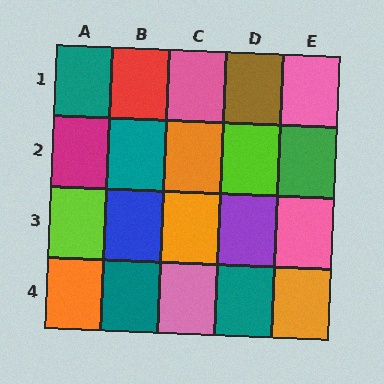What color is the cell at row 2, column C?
Orange.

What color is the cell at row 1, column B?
Red.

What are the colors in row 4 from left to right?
Orange, teal, pink, teal, orange.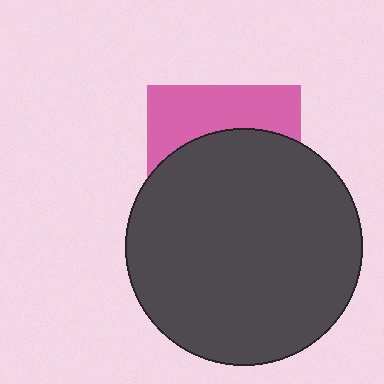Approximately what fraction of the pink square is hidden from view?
Roughly 65% of the pink square is hidden behind the dark gray circle.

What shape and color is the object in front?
The object in front is a dark gray circle.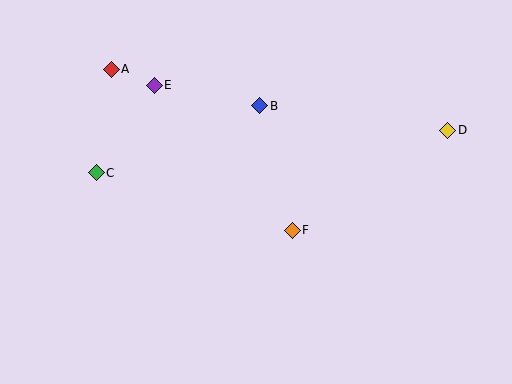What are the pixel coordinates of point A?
Point A is at (111, 69).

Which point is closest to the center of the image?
Point F at (292, 230) is closest to the center.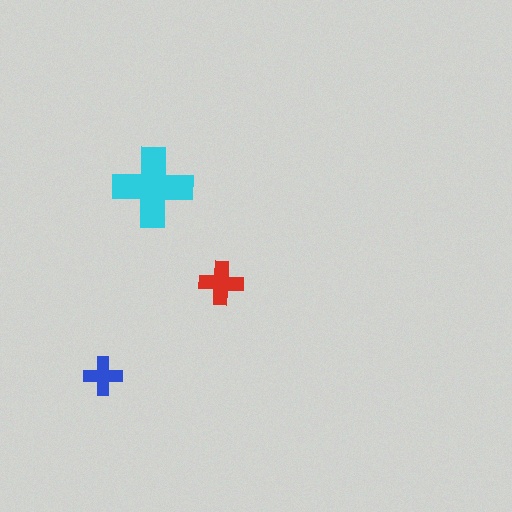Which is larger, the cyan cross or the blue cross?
The cyan one.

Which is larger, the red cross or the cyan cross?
The cyan one.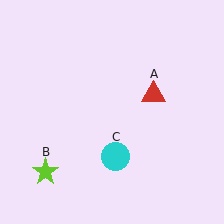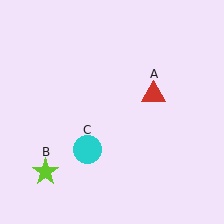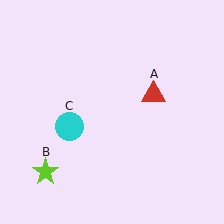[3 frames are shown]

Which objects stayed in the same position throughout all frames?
Red triangle (object A) and lime star (object B) remained stationary.